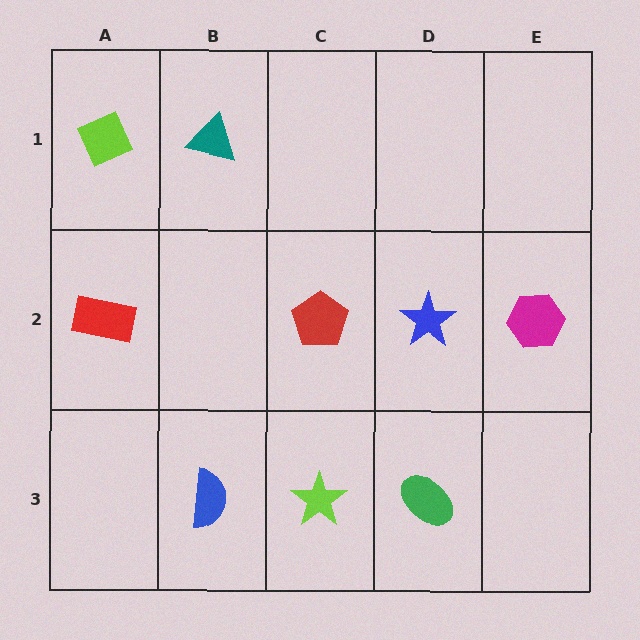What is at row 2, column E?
A magenta hexagon.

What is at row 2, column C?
A red pentagon.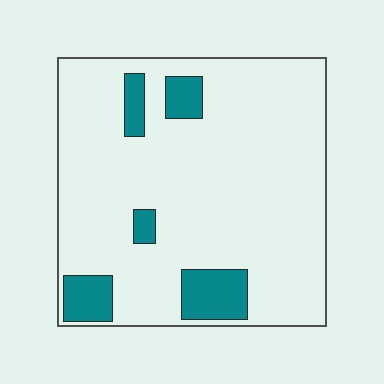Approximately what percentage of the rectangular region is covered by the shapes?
Approximately 15%.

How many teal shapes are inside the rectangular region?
5.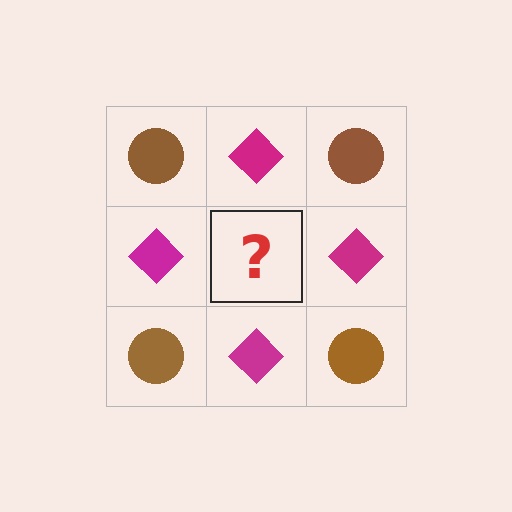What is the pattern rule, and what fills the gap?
The rule is that it alternates brown circle and magenta diamond in a checkerboard pattern. The gap should be filled with a brown circle.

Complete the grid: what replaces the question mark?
The question mark should be replaced with a brown circle.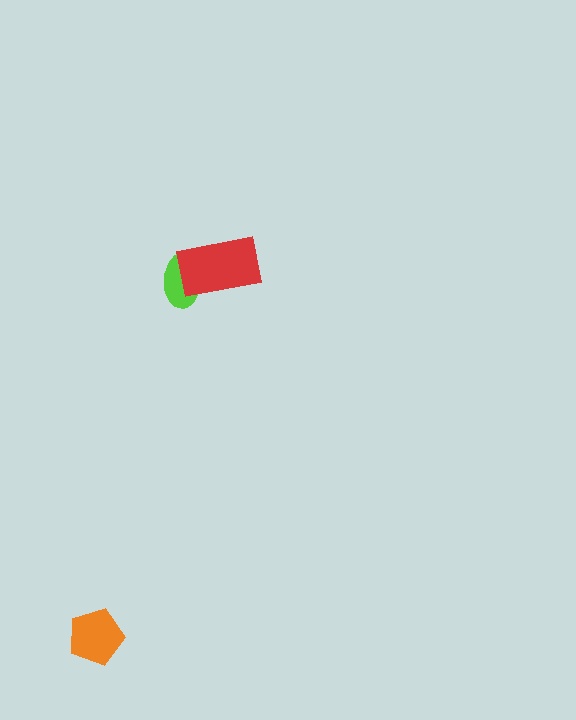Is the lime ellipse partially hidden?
Yes, it is partially covered by another shape.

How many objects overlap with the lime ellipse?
1 object overlaps with the lime ellipse.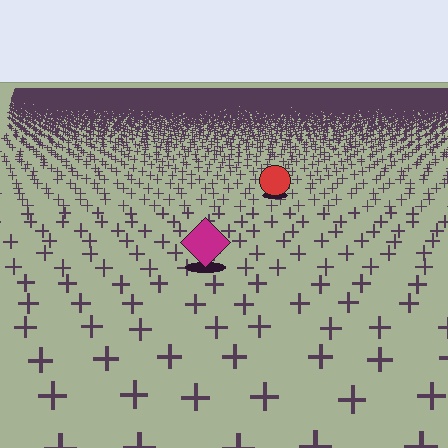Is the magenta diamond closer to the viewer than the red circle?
Yes. The magenta diamond is closer — you can tell from the texture gradient: the ground texture is coarser near it.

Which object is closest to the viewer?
The magenta diamond is closest. The texture marks near it are larger and more spread out.